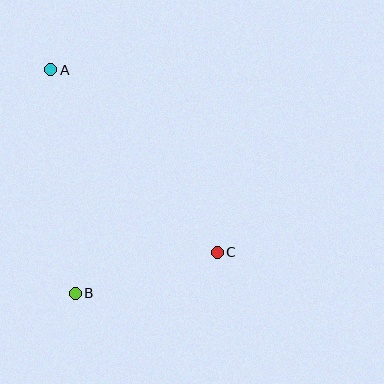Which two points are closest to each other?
Points B and C are closest to each other.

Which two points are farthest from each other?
Points A and C are farthest from each other.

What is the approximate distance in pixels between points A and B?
The distance between A and B is approximately 225 pixels.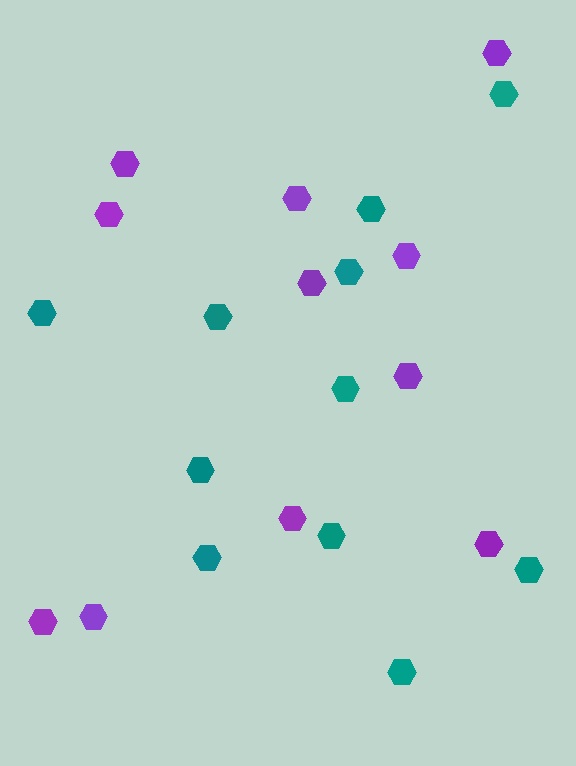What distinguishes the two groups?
There are 2 groups: one group of teal hexagons (11) and one group of purple hexagons (11).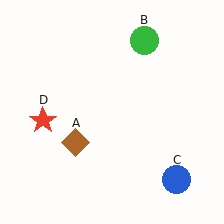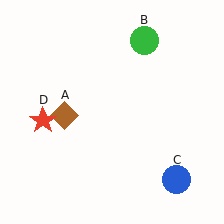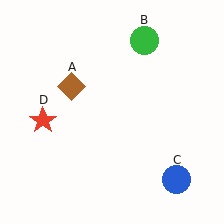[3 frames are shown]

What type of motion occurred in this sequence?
The brown diamond (object A) rotated clockwise around the center of the scene.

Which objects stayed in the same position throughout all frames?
Green circle (object B) and blue circle (object C) and red star (object D) remained stationary.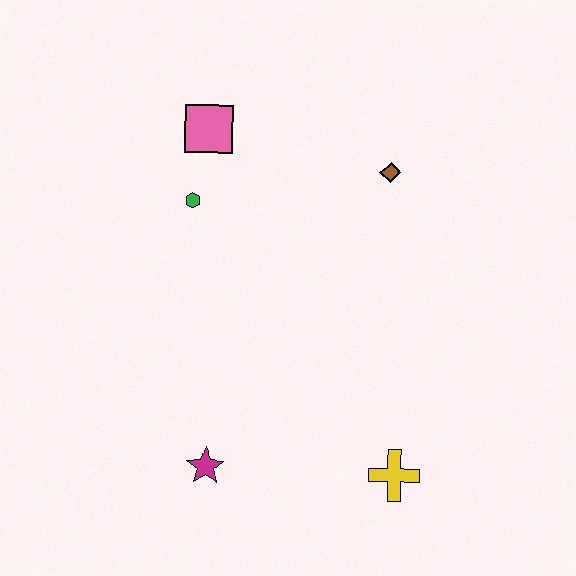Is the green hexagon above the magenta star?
Yes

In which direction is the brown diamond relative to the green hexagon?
The brown diamond is to the right of the green hexagon.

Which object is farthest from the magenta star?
The brown diamond is farthest from the magenta star.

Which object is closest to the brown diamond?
The pink square is closest to the brown diamond.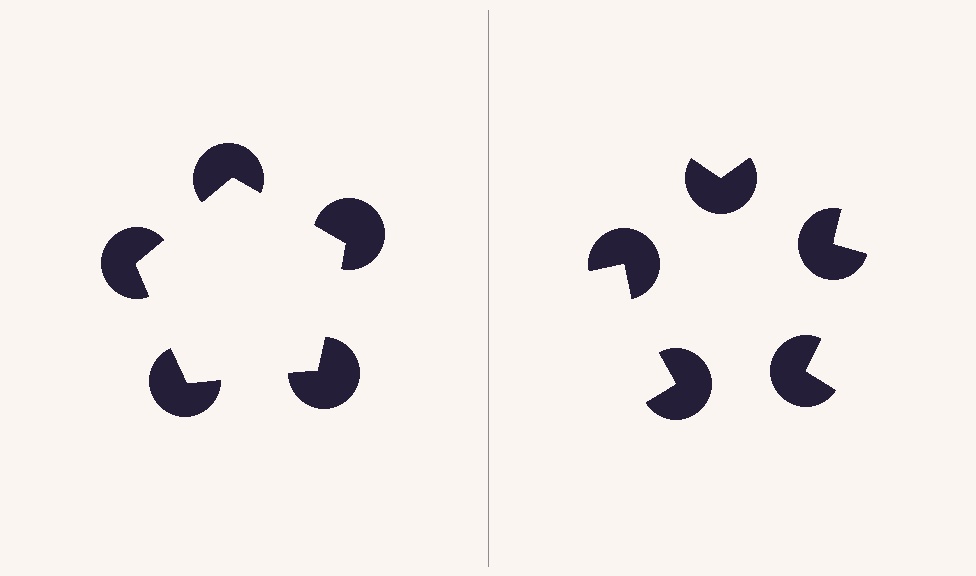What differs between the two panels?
The pac-man discs are positioned identically on both sides; only the wedge orientations differ. On the left they align to a pentagon; on the right they are misaligned.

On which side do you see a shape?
An illusory pentagon appears on the left side. On the right side the wedge cuts are rotated, so no coherent shape forms.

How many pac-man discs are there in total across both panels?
10 — 5 on each side.